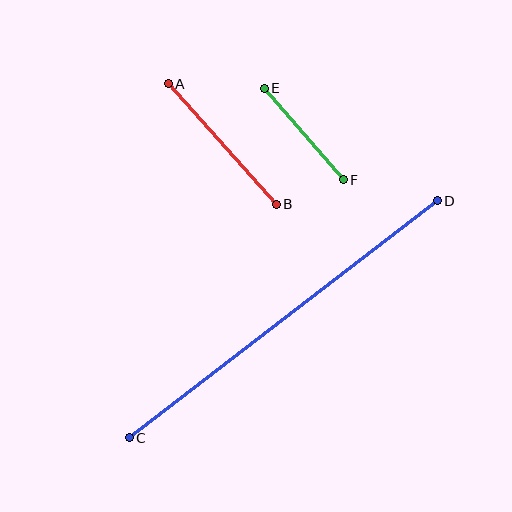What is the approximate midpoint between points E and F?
The midpoint is at approximately (304, 134) pixels.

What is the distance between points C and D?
The distance is approximately 389 pixels.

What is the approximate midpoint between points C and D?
The midpoint is at approximately (283, 319) pixels.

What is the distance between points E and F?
The distance is approximately 121 pixels.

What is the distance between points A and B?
The distance is approximately 162 pixels.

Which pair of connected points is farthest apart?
Points C and D are farthest apart.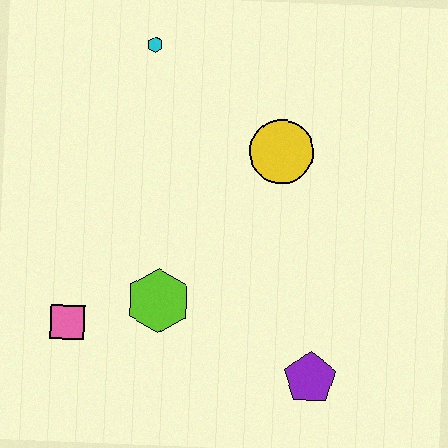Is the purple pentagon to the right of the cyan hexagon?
Yes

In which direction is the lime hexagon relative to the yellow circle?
The lime hexagon is below the yellow circle.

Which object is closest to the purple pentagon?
The lime hexagon is closest to the purple pentagon.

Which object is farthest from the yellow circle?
The pink square is farthest from the yellow circle.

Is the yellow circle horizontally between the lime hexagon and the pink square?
No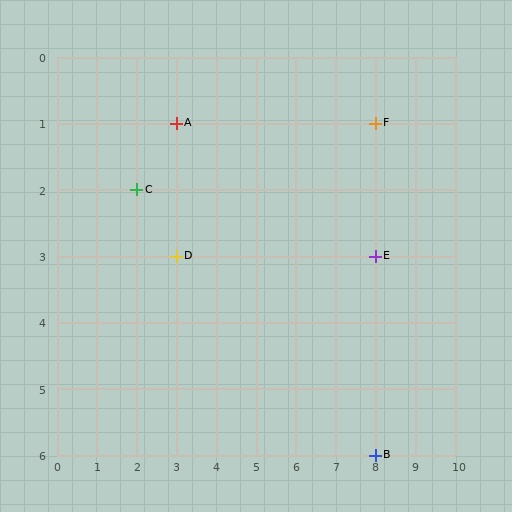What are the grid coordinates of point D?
Point D is at grid coordinates (3, 3).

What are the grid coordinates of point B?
Point B is at grid coordinates (8, 6).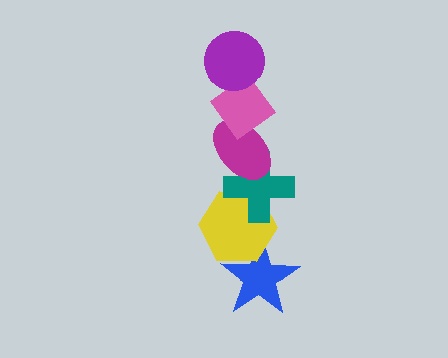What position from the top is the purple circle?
The purple circle is 1st from the top.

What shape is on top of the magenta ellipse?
The pink diamond is on top of the magenta ellipse.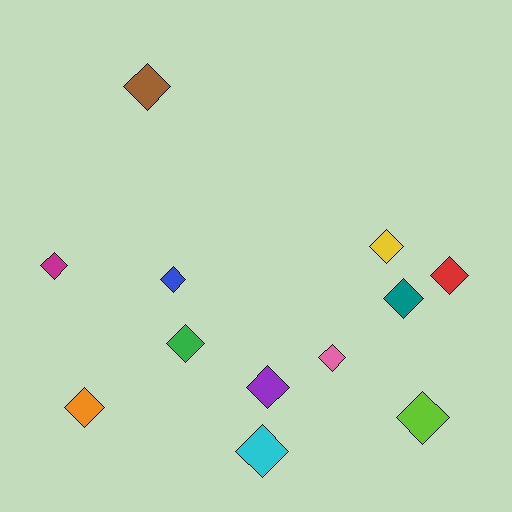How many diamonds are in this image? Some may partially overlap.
There are 12 diamonds.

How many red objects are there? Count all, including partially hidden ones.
There is 1 red object.